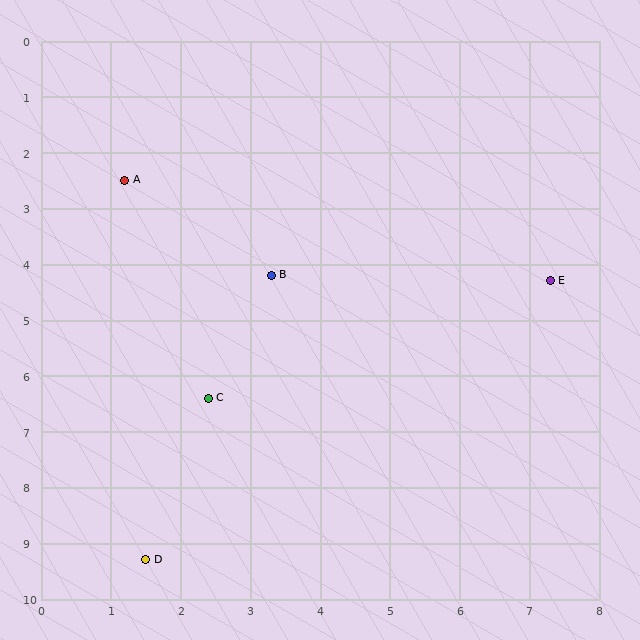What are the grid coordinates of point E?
Point E is at approximately (7.3, 4.3).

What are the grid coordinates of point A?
Point A is at approximately (1.2, 2.5).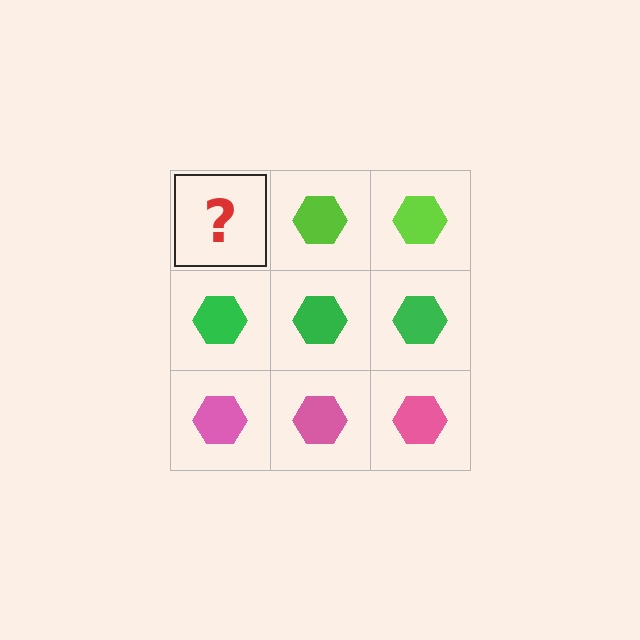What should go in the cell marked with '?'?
The missing cell should contain a lime hexagon.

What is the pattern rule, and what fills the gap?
The rule is that each row has a consistent color. The gap should be filled with a lime hexagon.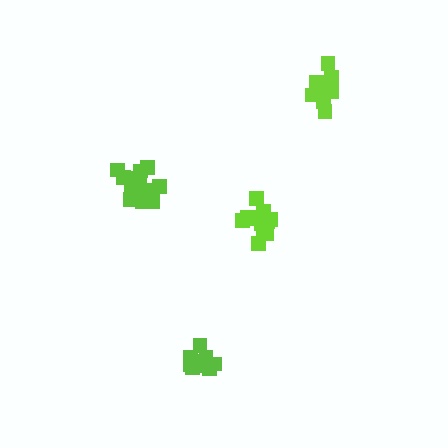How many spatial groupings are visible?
There are 4 spatial groupings.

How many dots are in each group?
Group 1: 9 dots, Group 2: 15 dots, Group 3: 9 dots, Group 4: 15 dots (48 total).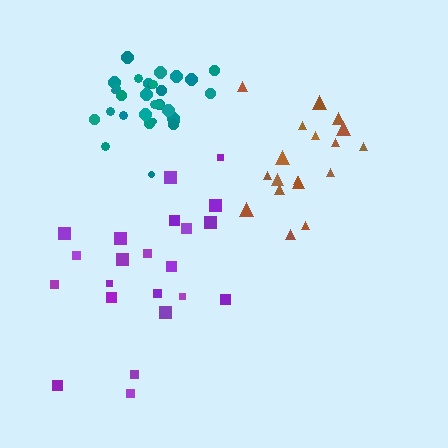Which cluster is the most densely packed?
Teal.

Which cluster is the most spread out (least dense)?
Purple.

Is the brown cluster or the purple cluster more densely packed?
Brown.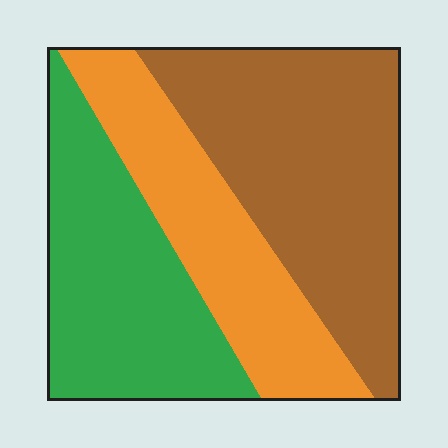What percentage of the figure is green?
Green takes up about one third (1/3) of the figure.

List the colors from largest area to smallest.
From largest to smallest: brown, green, orange.